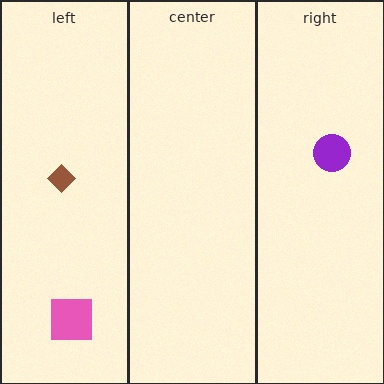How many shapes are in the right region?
1.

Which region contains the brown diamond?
The left region.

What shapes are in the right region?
The purple circle.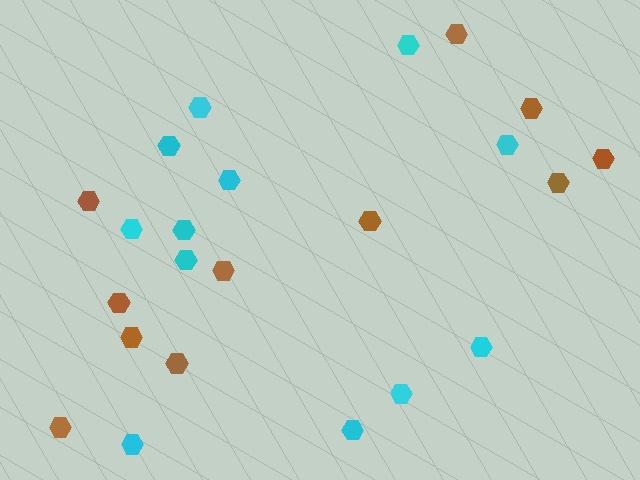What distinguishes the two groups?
There are 2 groups: one group of cyan hexagons (12) and one group of brown hexagons (11).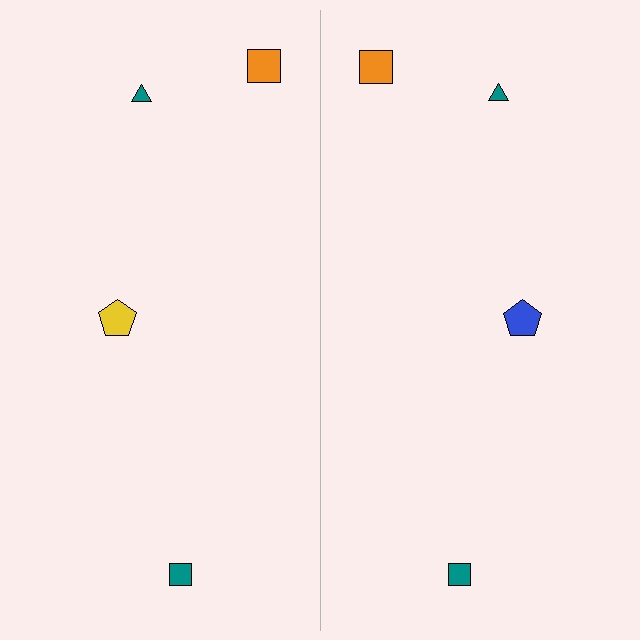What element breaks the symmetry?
The blue pentagon on the right side breaks the symmetry — its mirror counterpart is yellow.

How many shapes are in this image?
There are 8 shapes in this image.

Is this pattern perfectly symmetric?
No, the pattern is not perfectly symmetric. The blue pentagon on the right side breaks the symmetry — its mirror counterpart is yellow.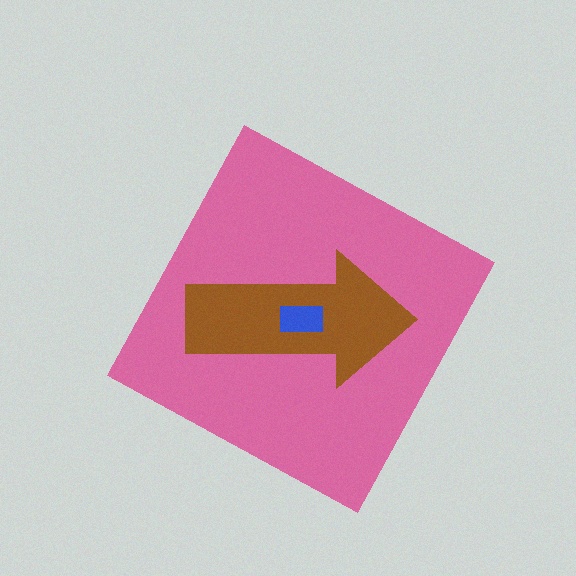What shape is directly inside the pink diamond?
The brown arrow.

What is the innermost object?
The blue rectangle.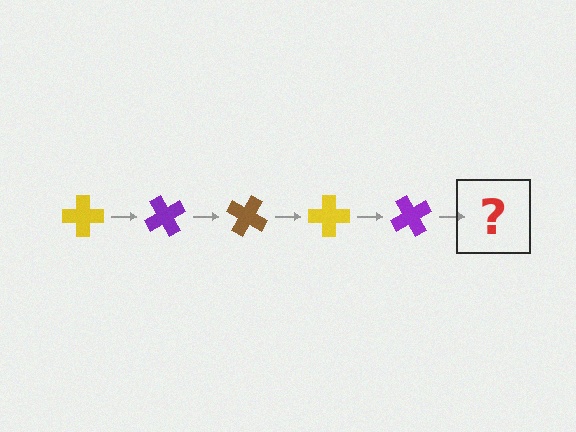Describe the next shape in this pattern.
It should be a brown cross, rotated 300 degrees from the start.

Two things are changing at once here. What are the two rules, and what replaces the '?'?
The two rules are that it rotates 60 degrees each step and the color cycles through yellow, purple, and brown. The '?' should be a brown cross, rotated 300 degrees from the start.